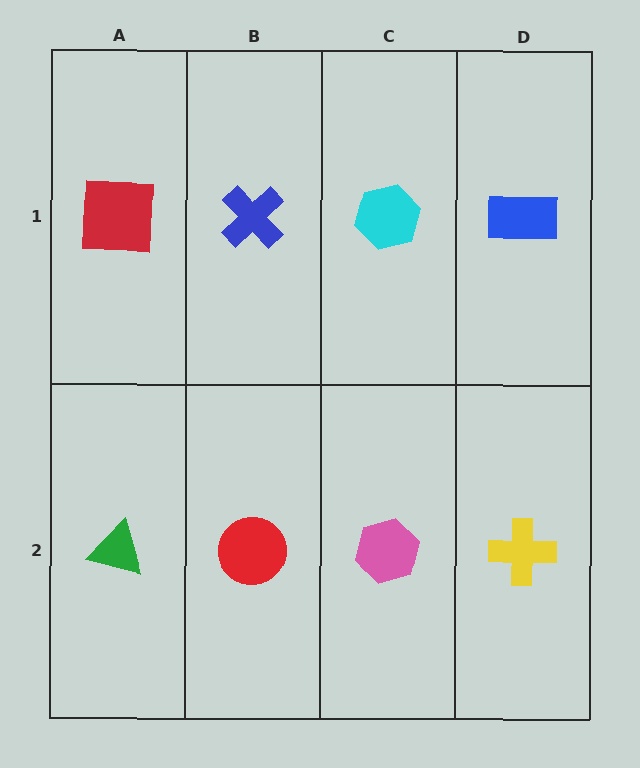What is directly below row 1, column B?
A red circle.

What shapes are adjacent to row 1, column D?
A yellow cross (row 2, column D), a cyan hexagon (row 1, column C).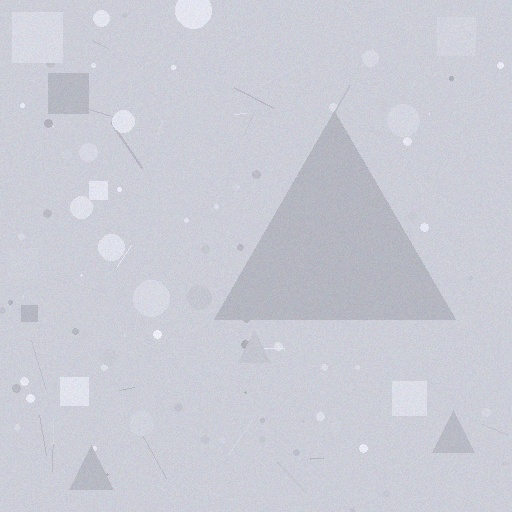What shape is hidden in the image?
A triangle is hidden in the image.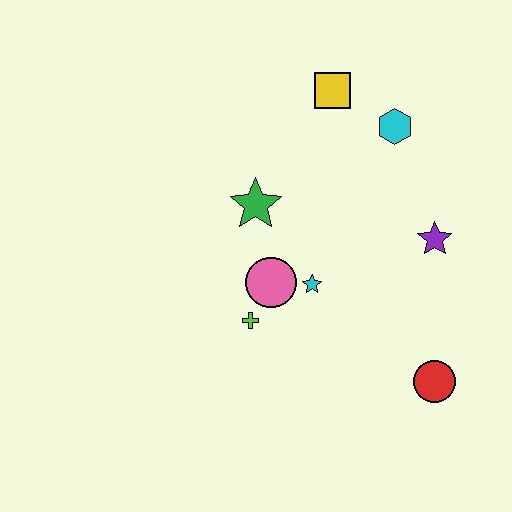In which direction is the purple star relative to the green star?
The purple star is to the right of the green star.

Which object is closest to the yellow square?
The cyan hexagon is closest to the yellow square.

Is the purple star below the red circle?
No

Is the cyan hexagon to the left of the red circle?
Yes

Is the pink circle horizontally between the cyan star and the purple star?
No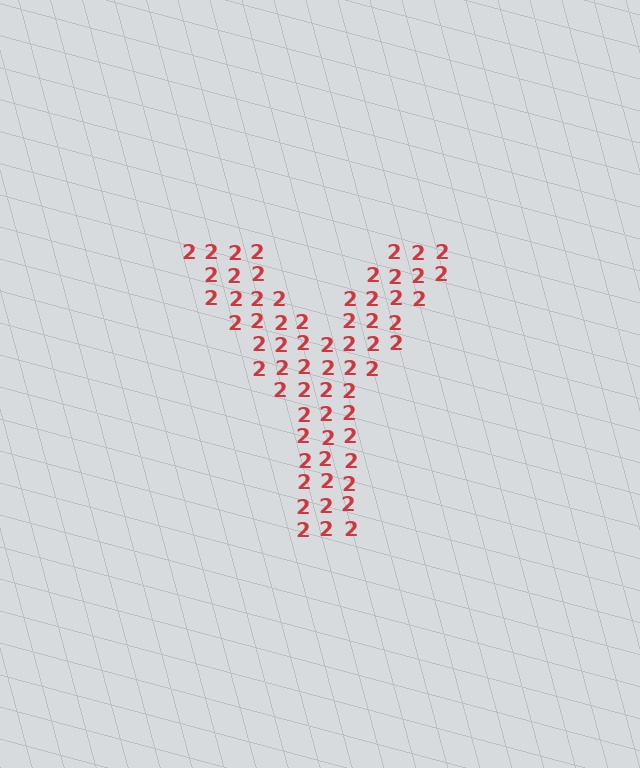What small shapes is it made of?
It is made of small digit 2's.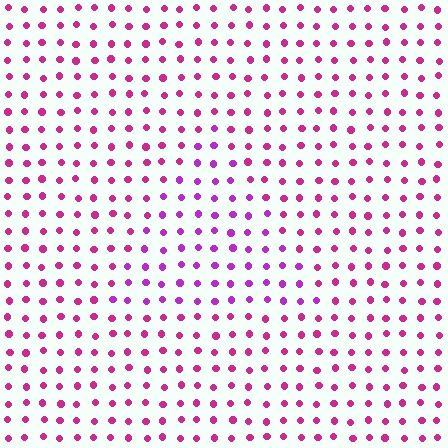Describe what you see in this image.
The image is filled with small magenta elements in a uniform arrangement. A triangle-shaped region is visible where the elements are tinted to a slightly different hue, forming a subtle color boundary.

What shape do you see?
I see a triangle.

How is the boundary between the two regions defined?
The boundary is defined purely by a slight shift in hue (about 31 degrees). Spacing, size, and orientation are identical on both sides.